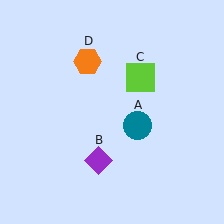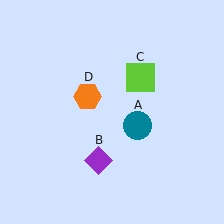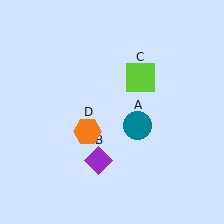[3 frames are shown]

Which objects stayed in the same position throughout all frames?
Teal circle (object A) and purple diamond (object B) and lime square (object C) remained stationary.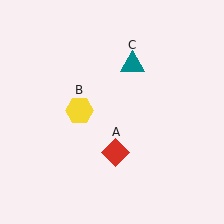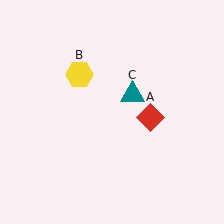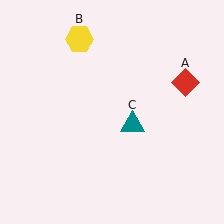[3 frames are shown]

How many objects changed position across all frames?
3 objects changed position: red diamond (object A), yellow hexagon (object B), teal triangle (object C).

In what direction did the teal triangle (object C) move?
The teal triangle (object C) moved down.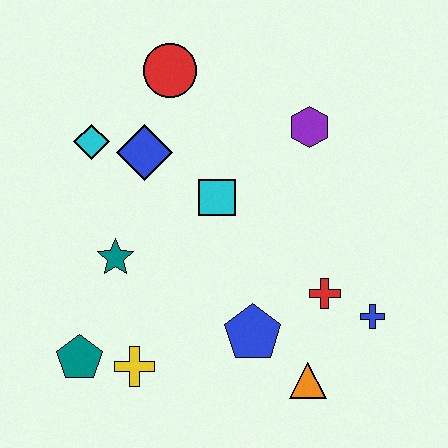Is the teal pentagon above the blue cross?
No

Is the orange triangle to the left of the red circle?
No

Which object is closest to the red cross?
The blue cross is closest to the red cross.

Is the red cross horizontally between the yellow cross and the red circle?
No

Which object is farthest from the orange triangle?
The red circle is farthest from the orange triangle.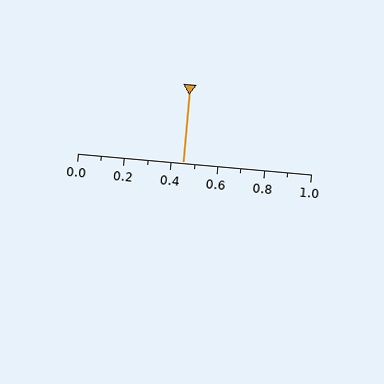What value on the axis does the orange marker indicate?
The marker indicates approximately 0.45.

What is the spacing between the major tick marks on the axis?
The major ticks are spaced 0.2 apart.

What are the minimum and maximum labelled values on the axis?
The axis runs from 0.0 to 1.0.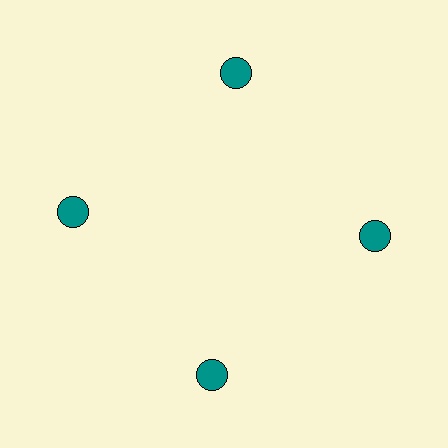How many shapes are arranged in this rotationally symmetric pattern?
There are 4 shapes, arranged in 4 groups of 1.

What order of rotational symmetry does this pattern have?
This pattern has 4-fold rotational symmetry.